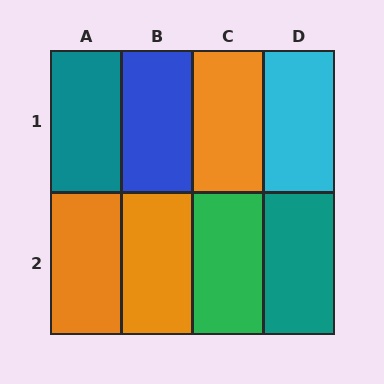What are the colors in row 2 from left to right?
Orange, orange, green, teal.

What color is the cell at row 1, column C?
Orange.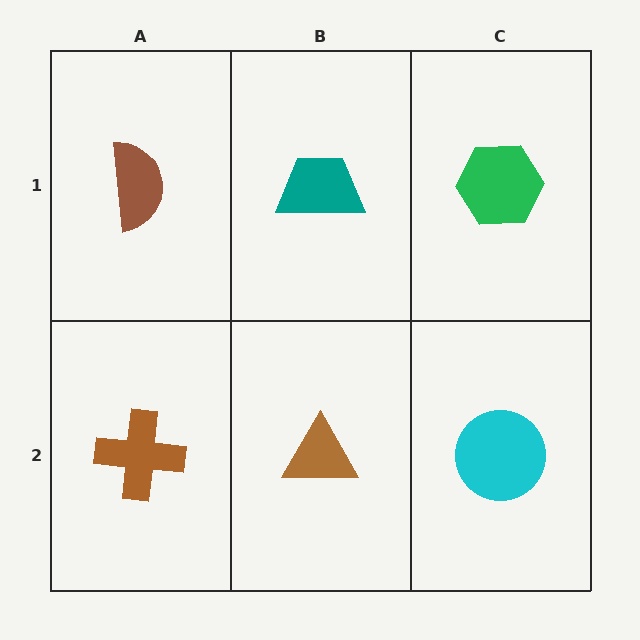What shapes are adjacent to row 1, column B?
A brown triangle (row 2, column B), a brown semicircle (row 1, column A), a green hexagon (row 1, column C).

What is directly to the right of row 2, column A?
A brown triangle.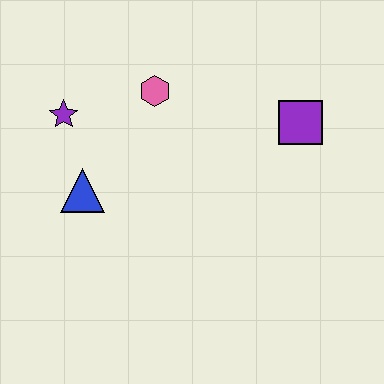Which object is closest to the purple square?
The pink hexagon is closest to the purple square.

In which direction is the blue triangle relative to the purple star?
The blue triangle is below the purple star.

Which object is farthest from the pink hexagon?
The purple square is farthest from the pink hexagon.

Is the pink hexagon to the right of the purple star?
Yes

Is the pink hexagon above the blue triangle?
Yes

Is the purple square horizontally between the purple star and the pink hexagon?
No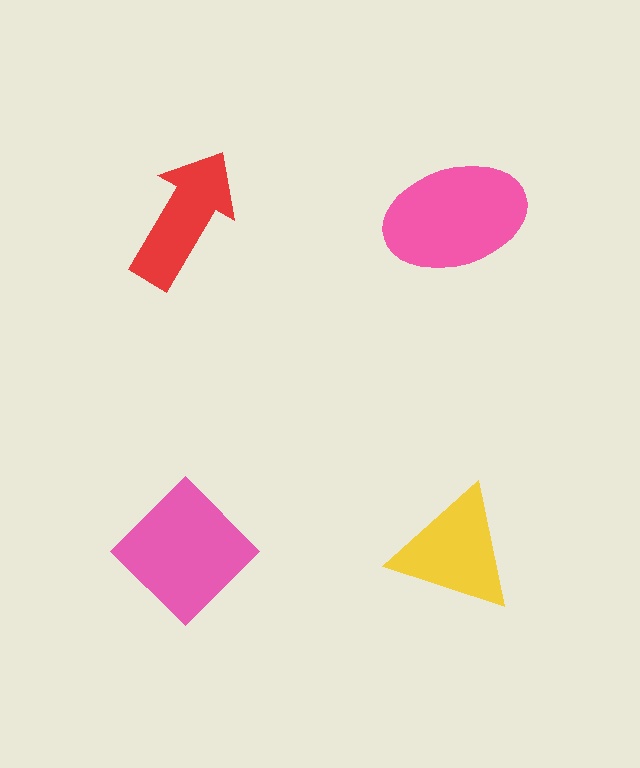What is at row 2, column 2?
A yellow triangle.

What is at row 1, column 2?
A pink ellipse.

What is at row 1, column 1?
A red arrow.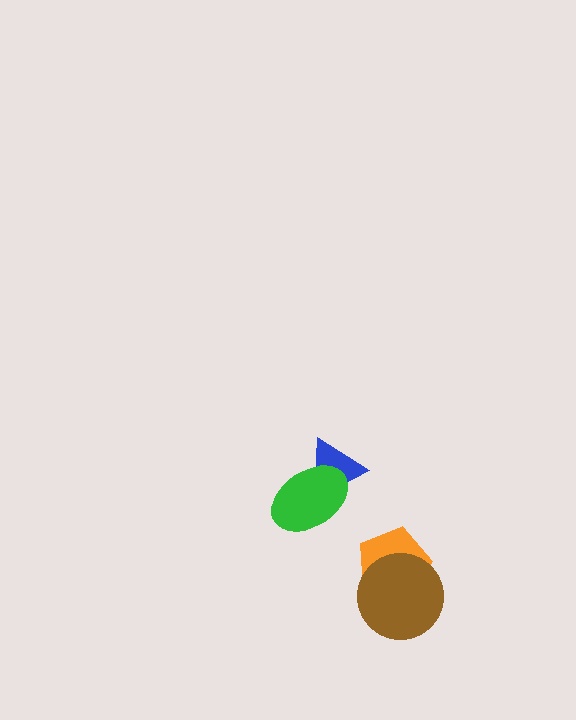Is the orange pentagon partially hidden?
Yes, it is partially covered by another shape.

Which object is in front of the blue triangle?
The green ellipse is in front of the blue triangle.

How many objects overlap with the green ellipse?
1 object overlaps with the green ellipse.